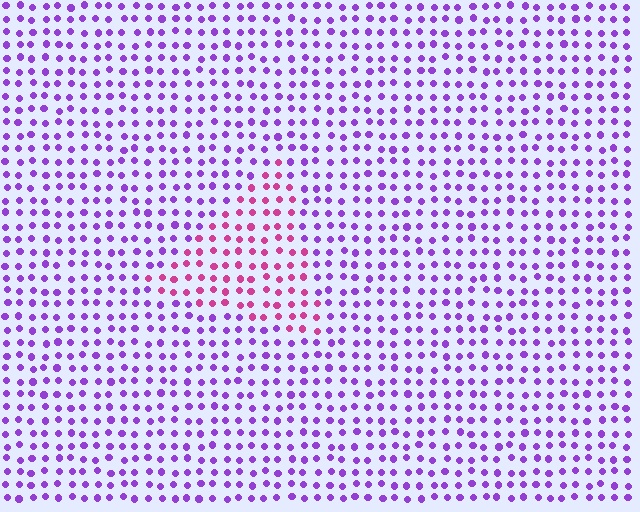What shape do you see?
I see a triangle.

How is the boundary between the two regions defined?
The boundary is defined purely by a slight shift in hue (about 50 degrees). Spacing, size, and orientation are identical on both sides.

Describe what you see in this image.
The image is filled with small purple elements in a uniform arrangement. A triangle-shaped region is visible where the elements are tinted to a slightly different hue, forming a subtle color boundary.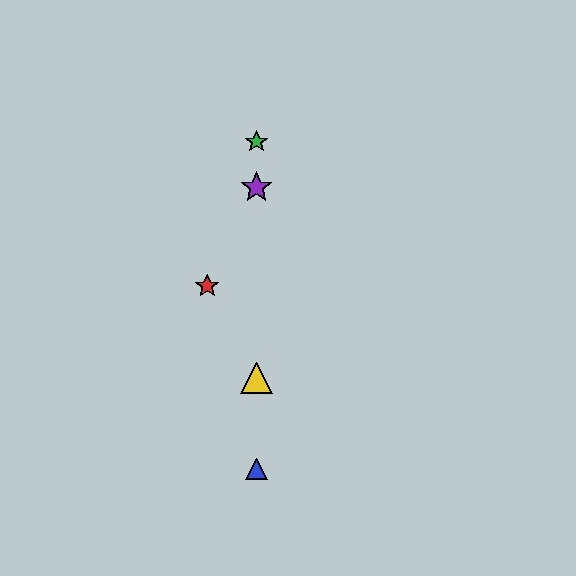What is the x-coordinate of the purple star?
The purple star is at x≈256.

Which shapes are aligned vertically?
The blue triangle, the green star, the yellow triangle, the purple star are aligned vertically.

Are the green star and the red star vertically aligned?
No, the green star is at x≈256 and the red star is at x≈207.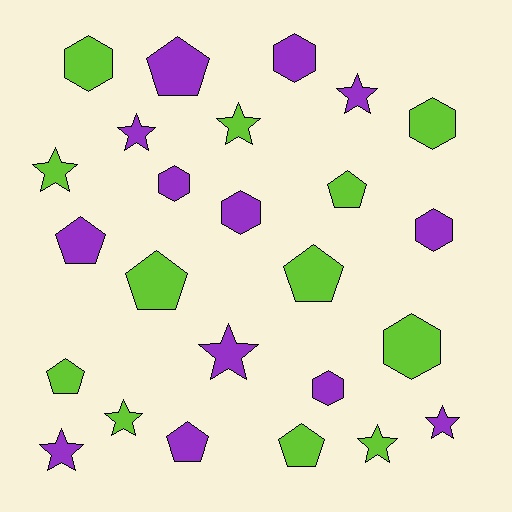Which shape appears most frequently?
Star, with 9 objects.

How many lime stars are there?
There are 4 lime stars.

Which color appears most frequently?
Purple, with 13 objects.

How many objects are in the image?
There are 25 objects.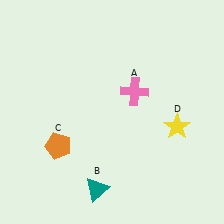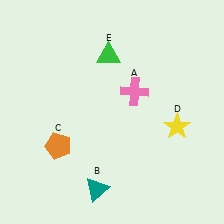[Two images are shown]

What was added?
A green triangle (E) was added in Image 2.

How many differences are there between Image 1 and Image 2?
There is 1 difference between the two images.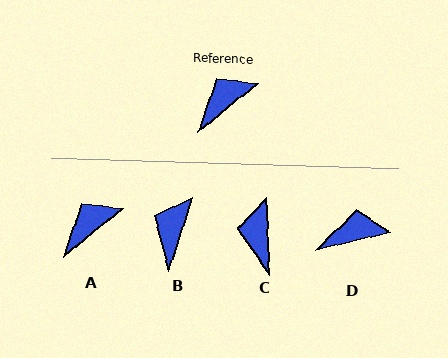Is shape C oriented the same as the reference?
No, it is off by about 53 degrees.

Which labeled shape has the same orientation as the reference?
A.